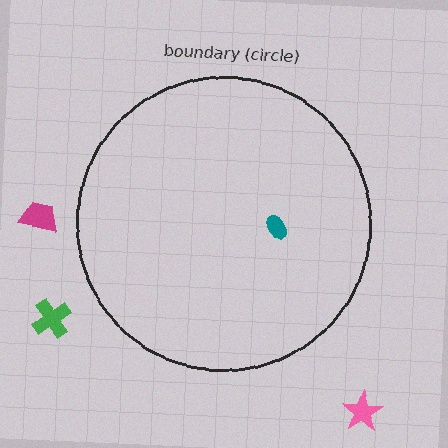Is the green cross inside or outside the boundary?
Outside.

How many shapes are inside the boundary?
1 inside, 3 outside.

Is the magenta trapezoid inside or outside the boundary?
Outside.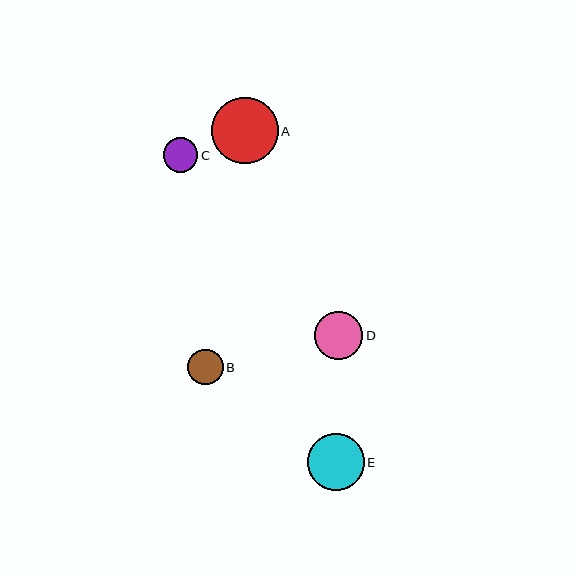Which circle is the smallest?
Circle C is the smallest with a size of approximately 34 pixels.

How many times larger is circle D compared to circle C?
Circle D is approximately 1.4 times the size of circle C.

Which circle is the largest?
Circle A is the largest with a size of approximately 67 pixels.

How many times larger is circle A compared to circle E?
Circle A is approximately 1.2 times the size of circle E.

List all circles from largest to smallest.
From largest to smallest: A, E, D, B, C.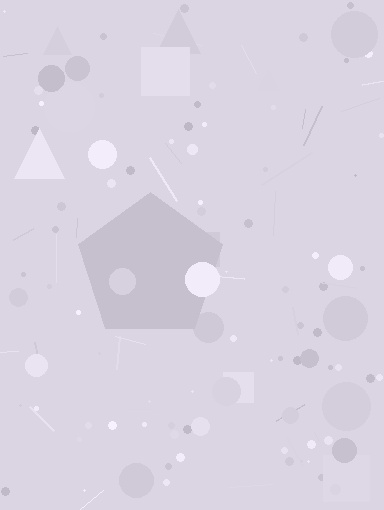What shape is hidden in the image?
A pentagon is hidden in the image.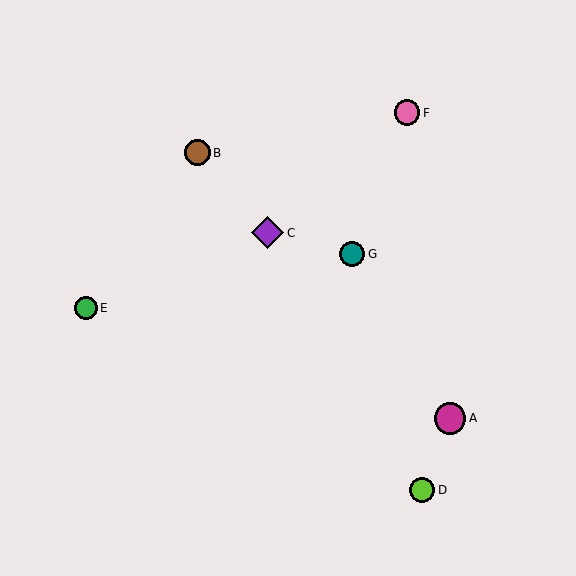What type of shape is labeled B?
Shape B is a brown circle.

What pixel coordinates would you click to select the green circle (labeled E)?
Click at (86, 308) to select the green circle E.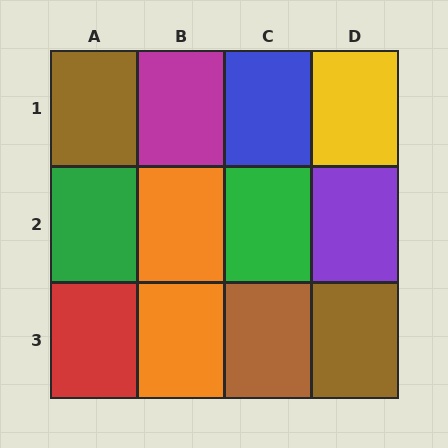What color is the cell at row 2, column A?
Green.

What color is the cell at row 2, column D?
Purple.